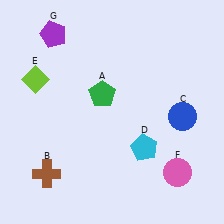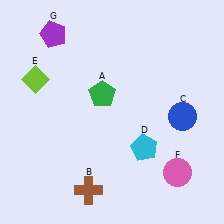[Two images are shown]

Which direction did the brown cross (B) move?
The brown cross (B) moved right.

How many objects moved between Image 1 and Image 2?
1 object moved between the two images.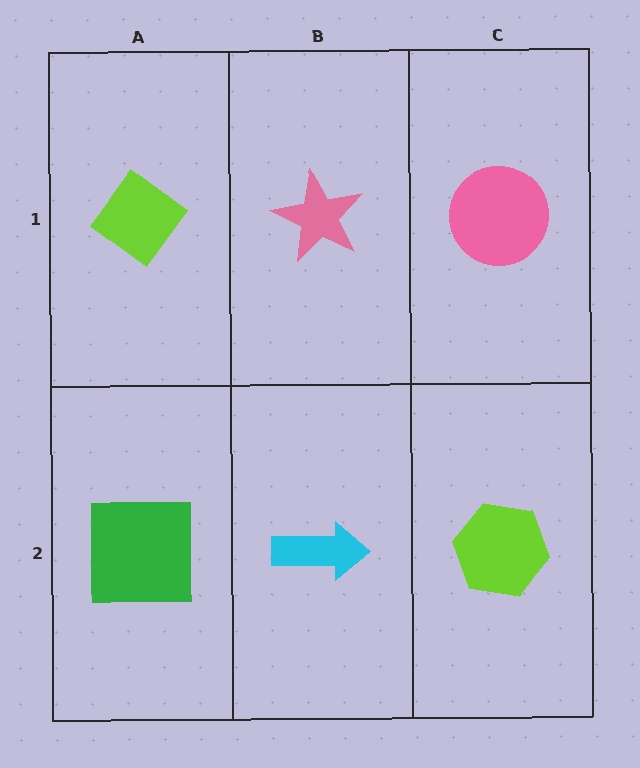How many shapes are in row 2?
3 shapes.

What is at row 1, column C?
A pink circle.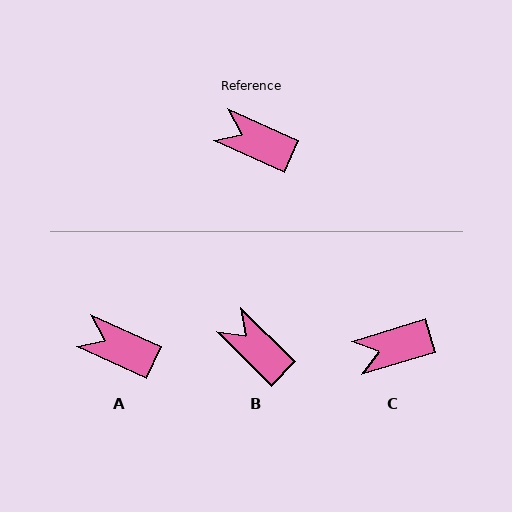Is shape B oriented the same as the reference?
No, it is off by about 21 degrees.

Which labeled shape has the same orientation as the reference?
A.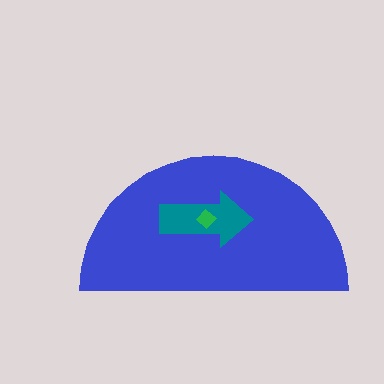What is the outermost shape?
The blue semicircle.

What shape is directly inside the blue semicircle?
The teal arrow.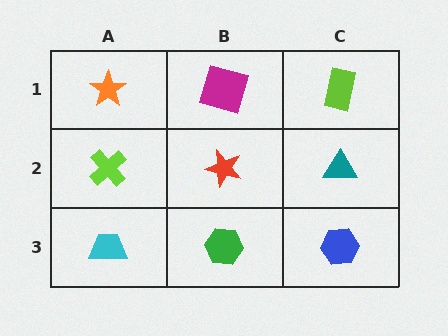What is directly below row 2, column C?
A blue hexagon.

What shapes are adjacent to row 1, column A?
A lime cross (row 2, column A), a magenta square (row 1, column B).